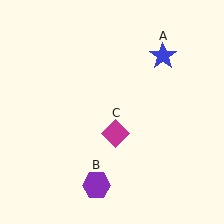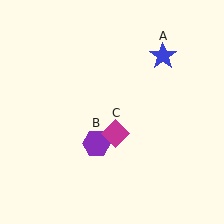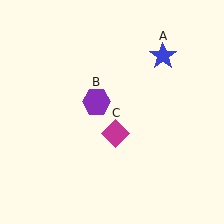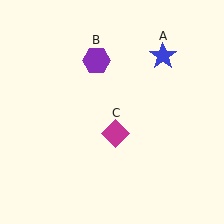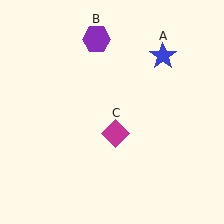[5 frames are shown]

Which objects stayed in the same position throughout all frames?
Blue star (object A) and magenta diamond (object C) remained stationary.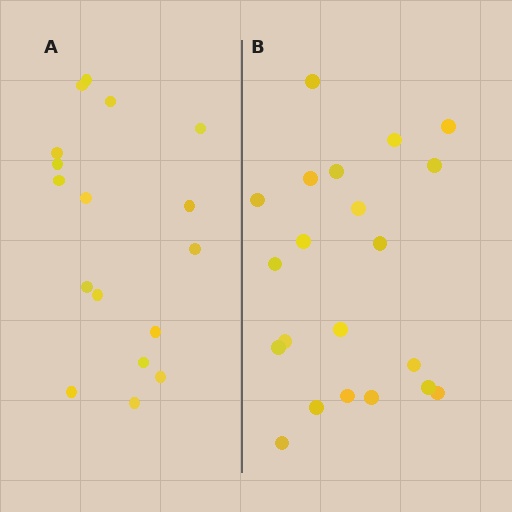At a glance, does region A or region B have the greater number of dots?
Region B (the right region) has more dots.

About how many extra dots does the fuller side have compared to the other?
Region B has about 4 more dots than region A.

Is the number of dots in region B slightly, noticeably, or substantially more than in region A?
Region B has only slightly more — the two regions are fairly close. The ratio is roughly 1.2 to 1.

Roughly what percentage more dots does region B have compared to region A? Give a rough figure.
About 25% more.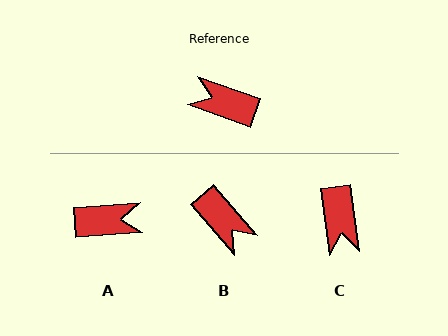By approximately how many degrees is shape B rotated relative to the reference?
Approximately 151 degrees counter-clockwise.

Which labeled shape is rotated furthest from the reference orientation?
A, about 157 degrees away.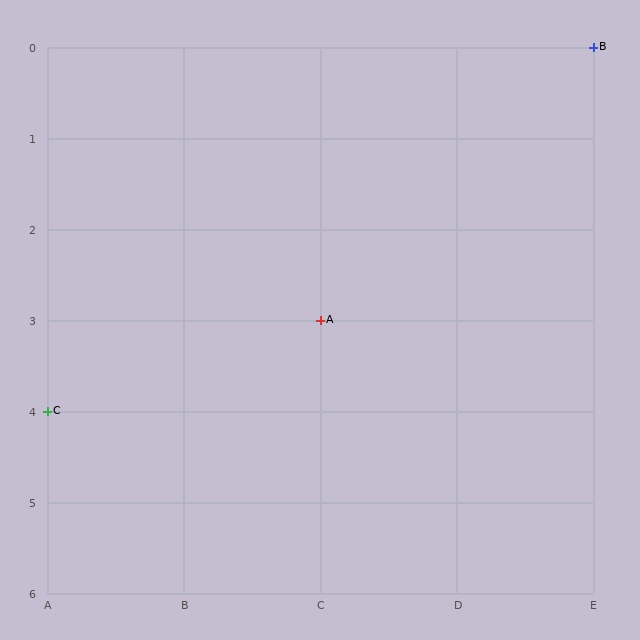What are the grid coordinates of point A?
Point A is at grid coordinates (C, 3).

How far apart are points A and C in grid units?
Points A and C are 2 columns and 1 row apart (about 2.2 grid units diagonally).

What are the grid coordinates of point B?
Point B is at grid coordinates (E, 0).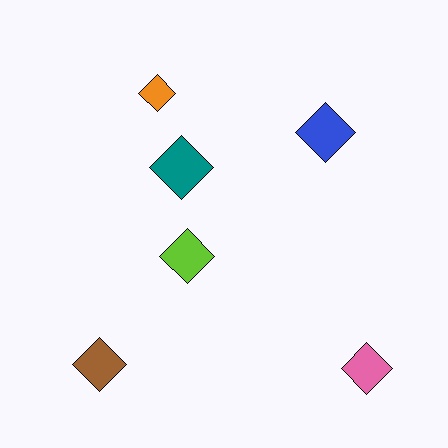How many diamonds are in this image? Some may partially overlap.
There are 6 diamonds.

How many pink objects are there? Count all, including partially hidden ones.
There is 1 pink object.